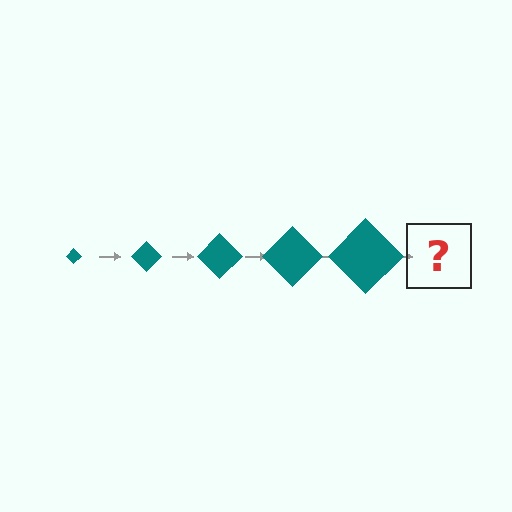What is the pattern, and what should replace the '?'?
The pattern is that the diamond gets progressively larger each step. The '?' should be a teal diamond, larger than the previous one.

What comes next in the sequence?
The next element should be a teal diamond, larger than the previous one.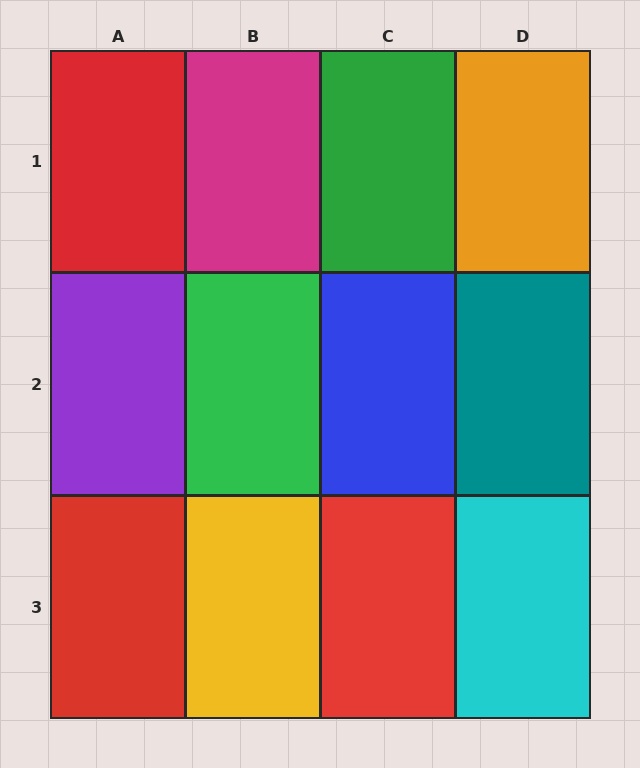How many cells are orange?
1 cell is orange.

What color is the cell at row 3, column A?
Red.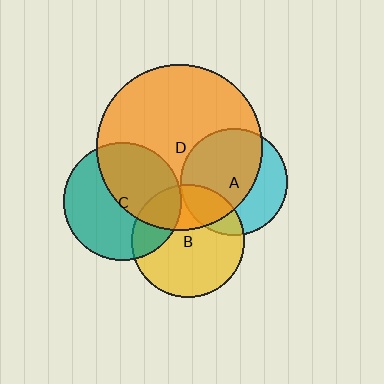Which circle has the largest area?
Circle D (orange).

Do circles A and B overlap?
Yes.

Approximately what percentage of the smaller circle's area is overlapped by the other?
Approximately 20%.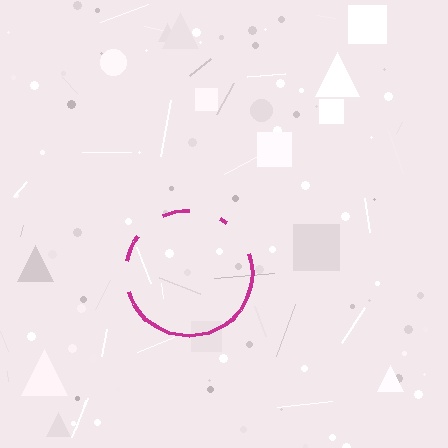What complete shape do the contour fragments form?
The contour fragments form a circle.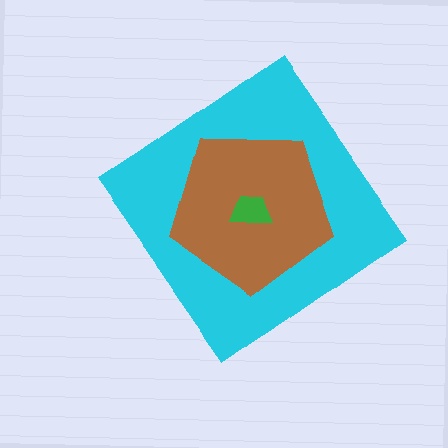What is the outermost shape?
The cyan diamond.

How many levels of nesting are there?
3.